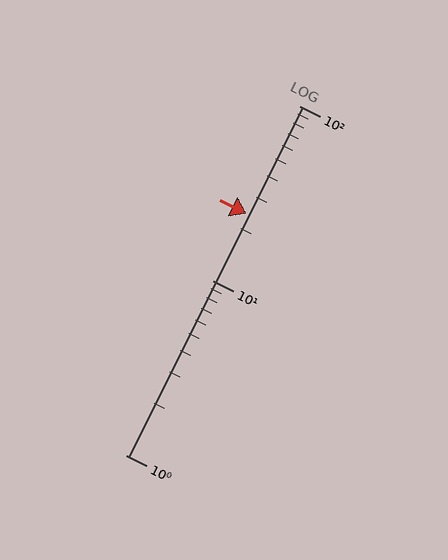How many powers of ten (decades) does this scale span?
The scale spans 2 decades, from 1 to 100.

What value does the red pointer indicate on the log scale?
The pointer indicates approximately 24.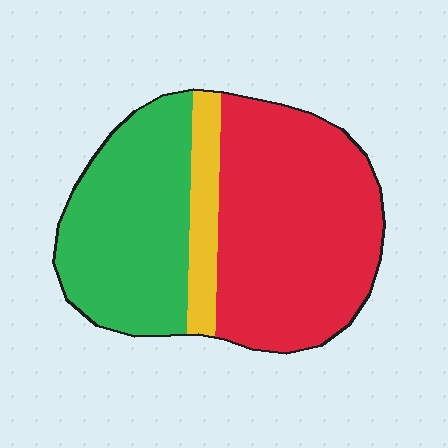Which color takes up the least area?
Yellow, at roughly 10%.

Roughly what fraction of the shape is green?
Green takes up about three eighths (3/8) of the shape.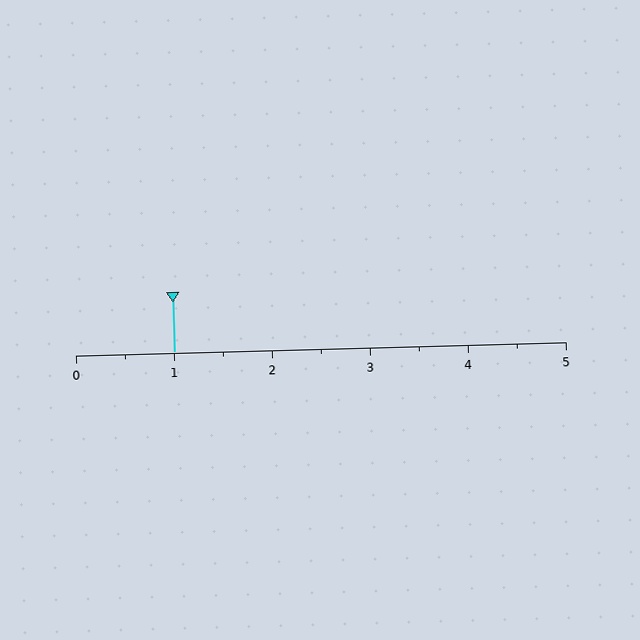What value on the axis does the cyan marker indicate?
The marker indicates approximately 1.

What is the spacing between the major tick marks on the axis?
The major ticks are spaced 1 apart.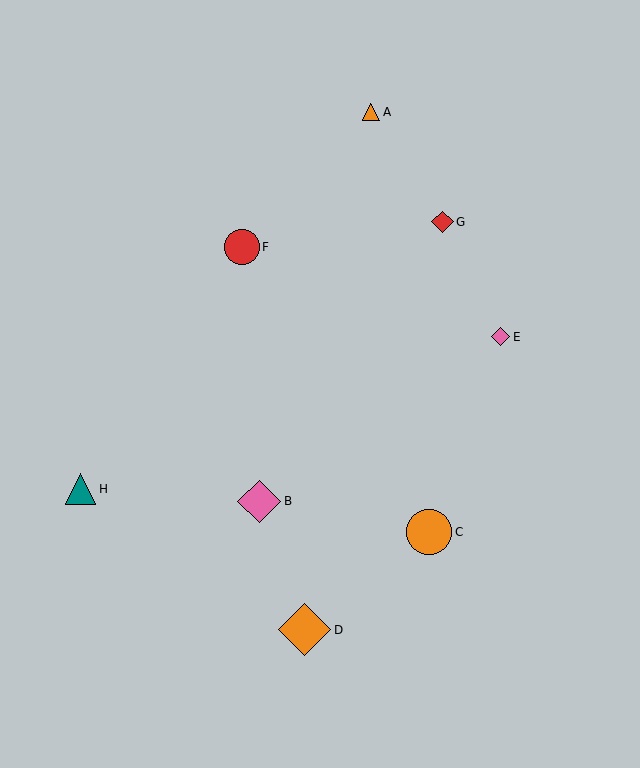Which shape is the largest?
The orange diamond (labeled D) is the largest.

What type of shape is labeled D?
Shape D is an orange diamond.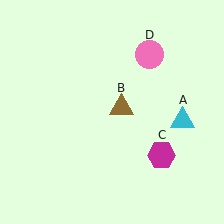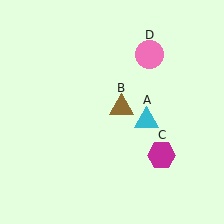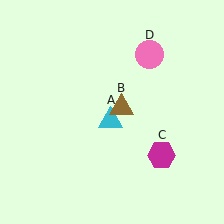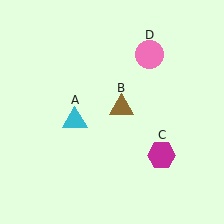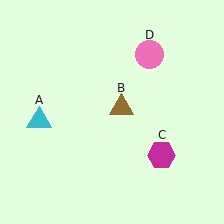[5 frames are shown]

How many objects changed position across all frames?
1 object changed position: cyan triangle (object A).